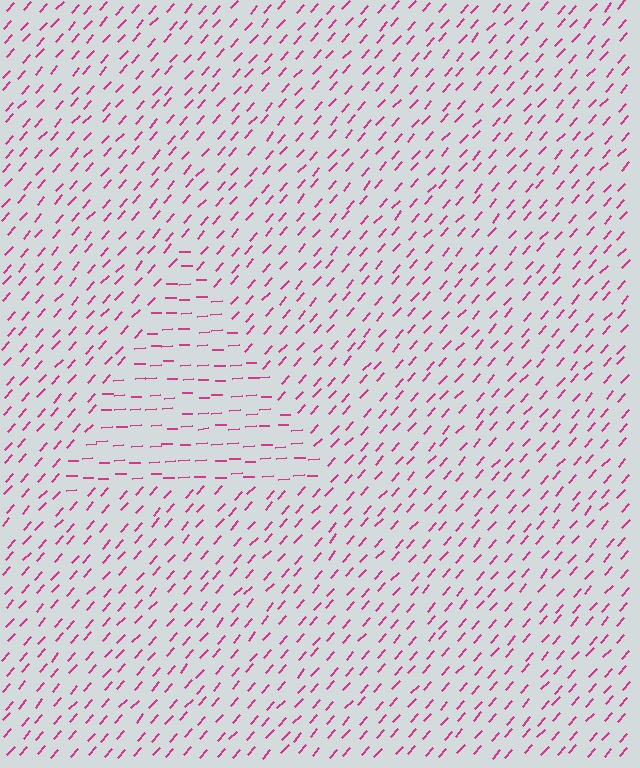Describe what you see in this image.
The image is filled with small magenta line segments. A triangle region in the image has lines oriented differently from the surrounding lines, creating a visible texture boundary.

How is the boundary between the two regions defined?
The boundary is defined purely by a change in line orientation (approximately 45 degrees difference). All lines are the same color and thickness.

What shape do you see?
I see a triangle.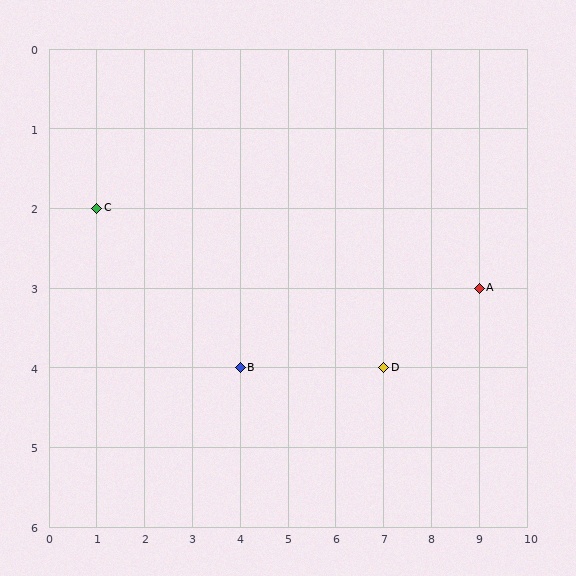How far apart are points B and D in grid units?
Points B and D are 3 columns apart.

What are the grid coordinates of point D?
Point D is at grid coordinates (7, 4).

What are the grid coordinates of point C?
Point C is at grid coordinates (1, 2).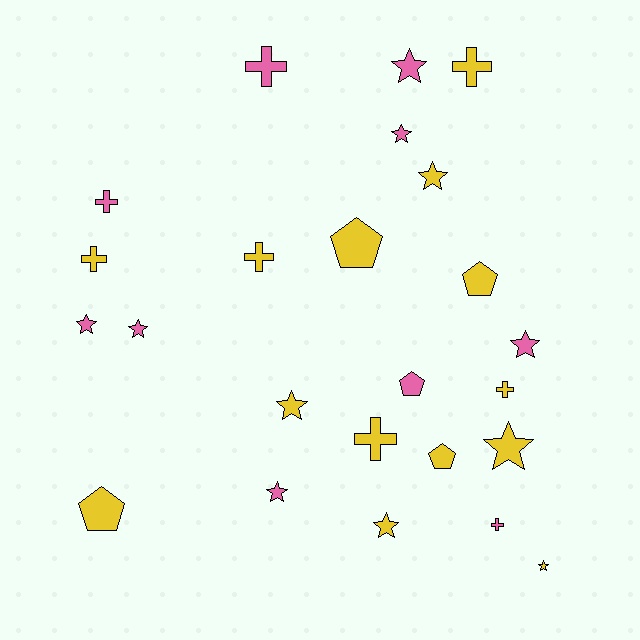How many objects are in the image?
There are 24 objects.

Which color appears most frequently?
Yellow, with 14 objects.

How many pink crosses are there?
There are 3 pink crosses.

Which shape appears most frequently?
Star, with 11 objects.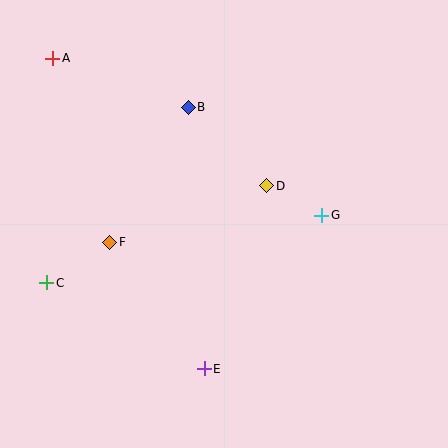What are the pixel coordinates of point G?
Point G is at (322, 215).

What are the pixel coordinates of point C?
Point C is at (47, 283).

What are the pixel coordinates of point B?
Point B is at (188, 107).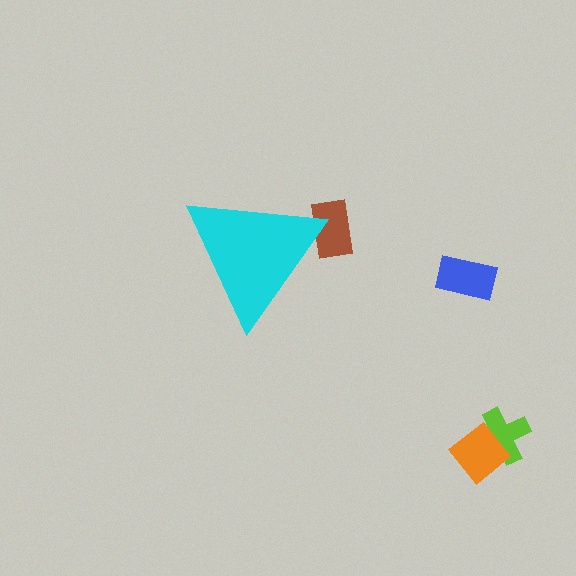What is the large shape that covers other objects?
A cyan triangle.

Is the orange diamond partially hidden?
No, the orange diamond is fully visible.